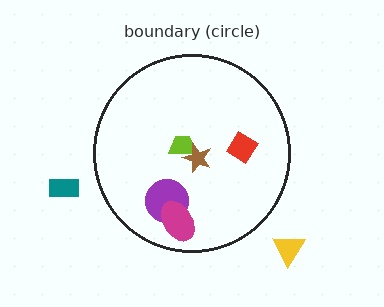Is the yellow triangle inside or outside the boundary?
Outside.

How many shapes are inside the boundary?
5 inside, 2 outside.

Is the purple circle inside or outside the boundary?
Inside.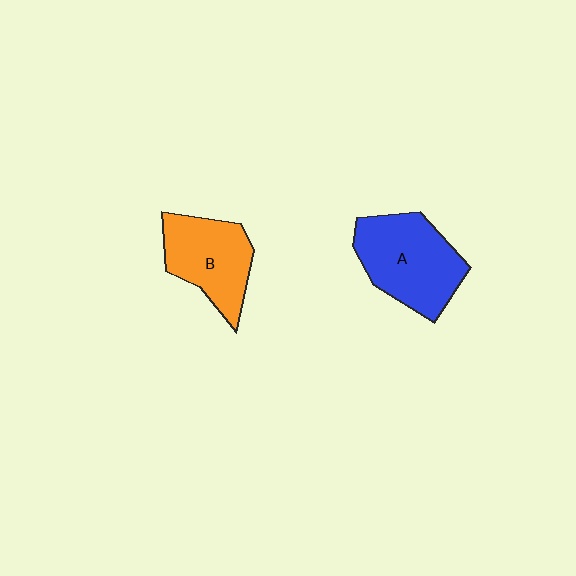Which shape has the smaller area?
Shape B (orange).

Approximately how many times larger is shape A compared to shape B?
Approximately 1.2 times.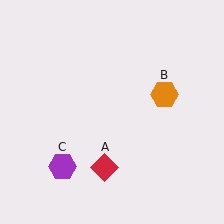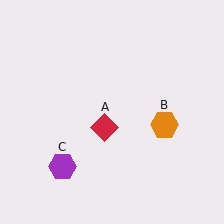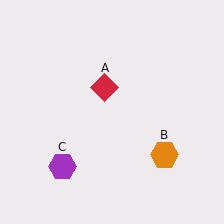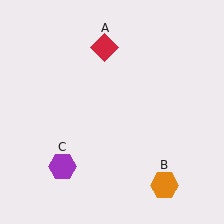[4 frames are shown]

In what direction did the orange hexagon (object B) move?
The orange hexagon (object B) moved down.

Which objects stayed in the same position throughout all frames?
Purple hexagon (object C) remained stationary.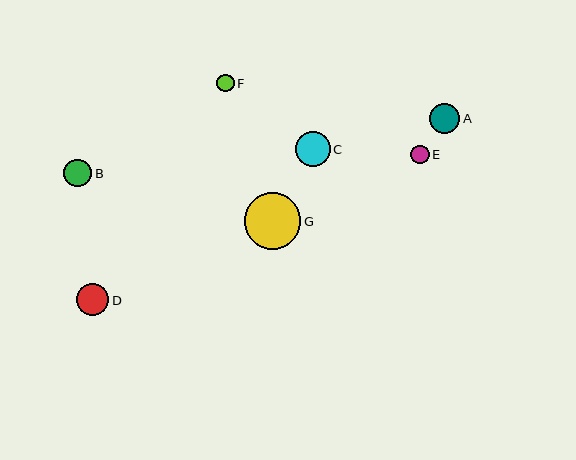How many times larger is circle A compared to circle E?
Circle A is approximately 1.7 times the size of circle E.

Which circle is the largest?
Circle G is the largest with a size of approximately 56 pixels.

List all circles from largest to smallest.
From largest to smallest: G, C, D, A, B, E, F.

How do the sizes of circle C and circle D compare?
Circle C and circle D are approximately the same size.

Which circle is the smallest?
Circle F is the smallest with a size of approximately 17 pixels.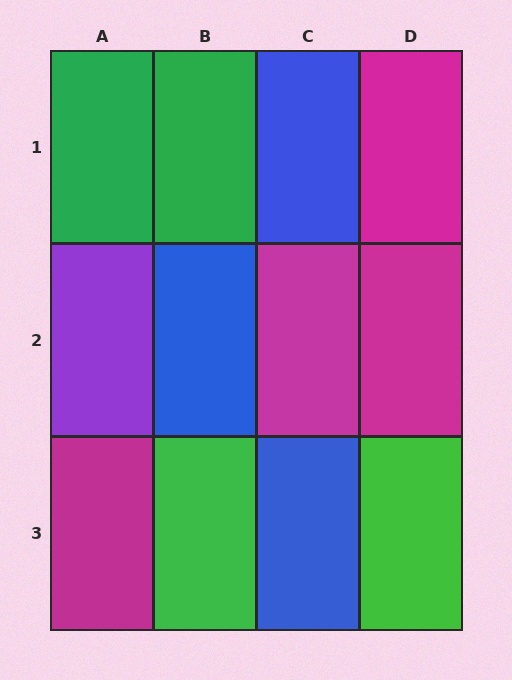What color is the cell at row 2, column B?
Blue.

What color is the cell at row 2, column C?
Magenta.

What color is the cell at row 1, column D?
Magenta.